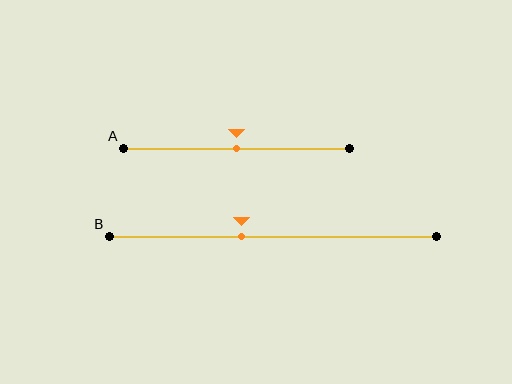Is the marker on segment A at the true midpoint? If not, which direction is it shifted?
Yes, the marker on segment A is at the true midpoint.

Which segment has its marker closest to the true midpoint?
Segment A has its marker closest to the true midpoint.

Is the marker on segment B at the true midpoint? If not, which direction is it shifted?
No, the marker on segment B is shifted to the left by about 10% of the segment length.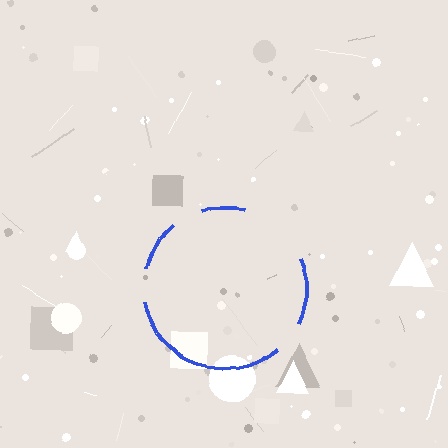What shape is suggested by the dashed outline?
The dashed outline suggests a circle.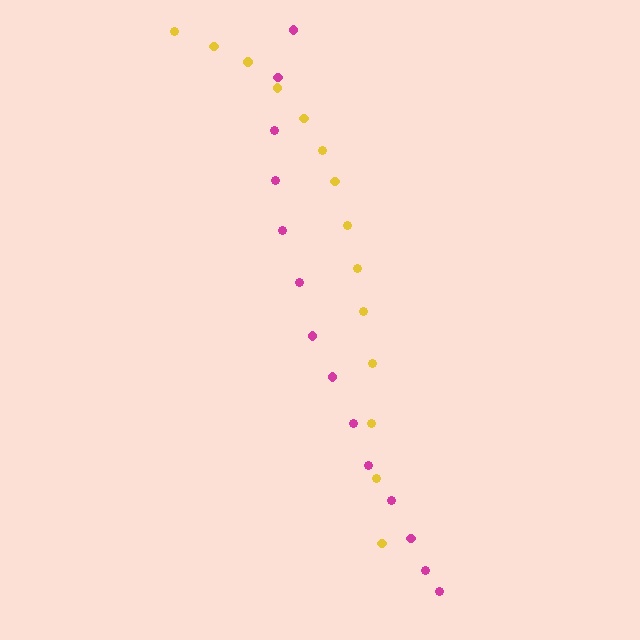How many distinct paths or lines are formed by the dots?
There are 2 distinct paths.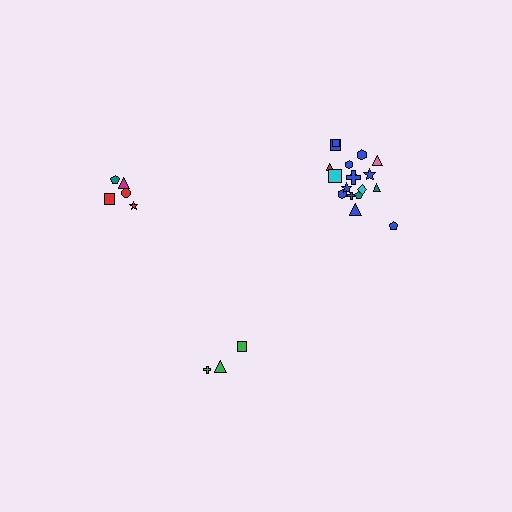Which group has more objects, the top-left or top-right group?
The top-right group.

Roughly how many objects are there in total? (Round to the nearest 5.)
Roughly 25 objects in total.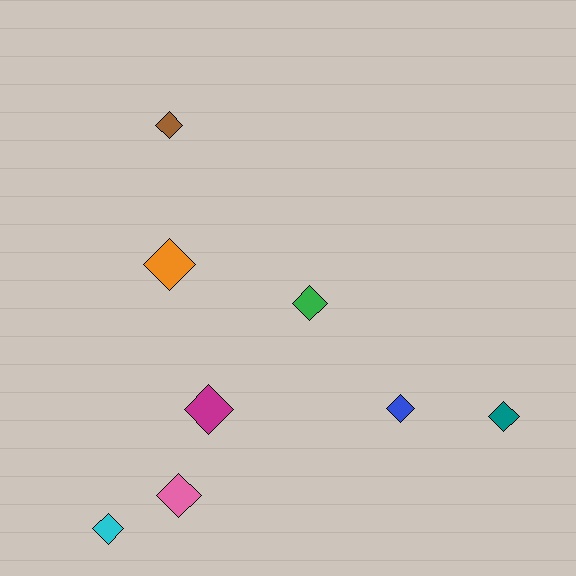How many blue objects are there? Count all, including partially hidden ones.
There is 1 blue object.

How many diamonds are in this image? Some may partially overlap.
There are 8 diamonds.